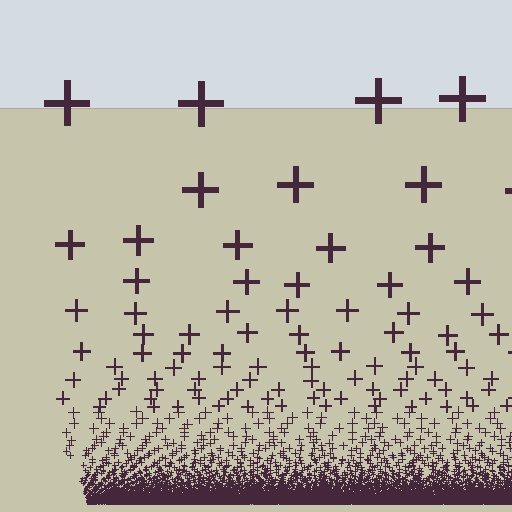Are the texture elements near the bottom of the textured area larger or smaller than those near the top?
Smaller. The gradient is inverted — elements near the bottom are smaller and denser.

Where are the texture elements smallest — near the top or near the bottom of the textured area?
Near the bottom.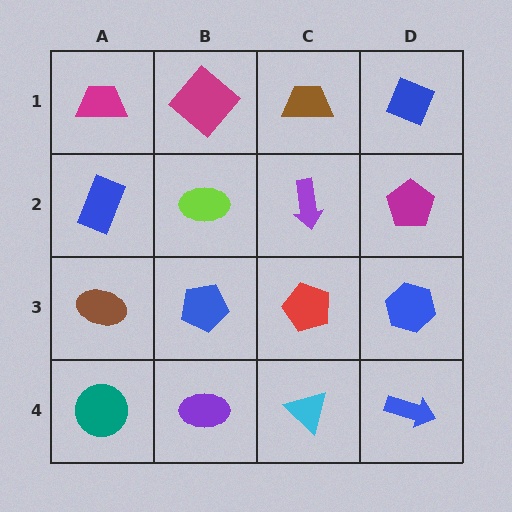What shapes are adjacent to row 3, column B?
A lime ellipse (row 2, column B), a purple ellipse (row 4, column B), a brown ellipse (row 3, column A), a red pentagon (row 3, column C).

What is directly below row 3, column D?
A blue arrow.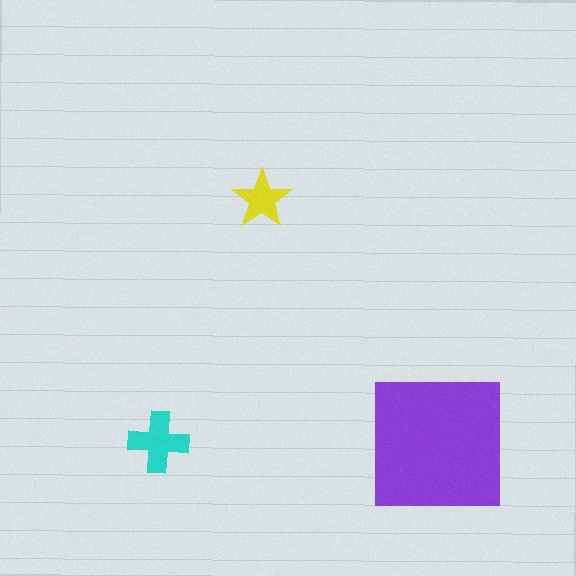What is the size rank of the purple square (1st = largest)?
1st.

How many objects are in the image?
There are 3 objects in the image.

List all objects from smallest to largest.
The yellow star, the cyan cross, the purple square.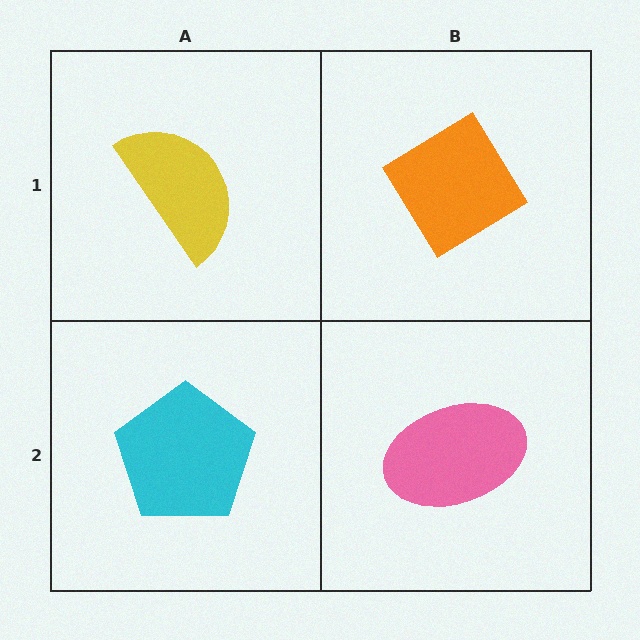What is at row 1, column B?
An orange diamond.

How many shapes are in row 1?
2 shapes.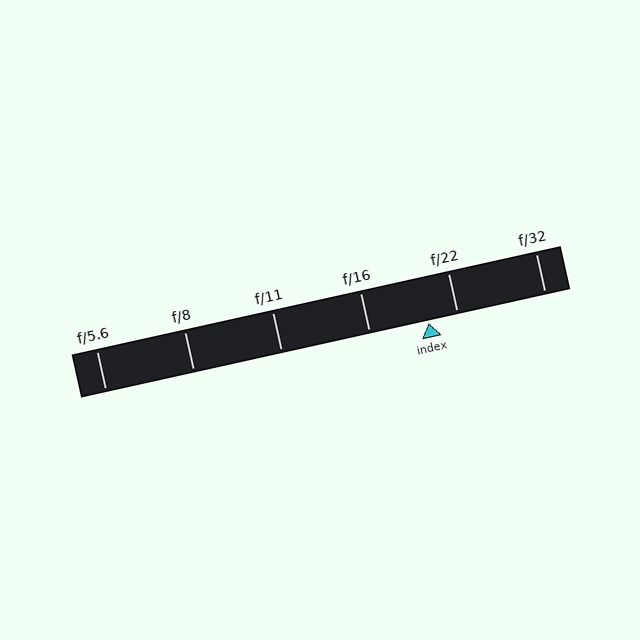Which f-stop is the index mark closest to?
The index mark is closest to f/22.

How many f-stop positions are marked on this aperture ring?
There are 6 f-stop positions marked.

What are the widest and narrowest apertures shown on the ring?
The widest aperture shown is f/5.6 and the narrowest is f/32.